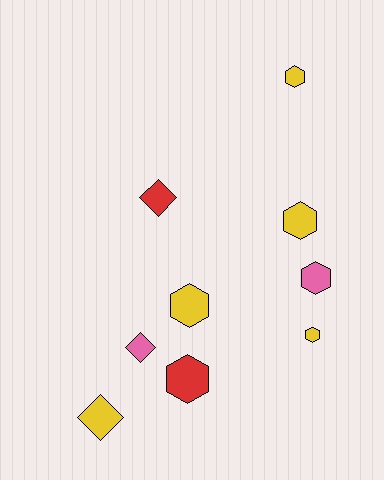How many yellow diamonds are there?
There is 1 yellow diamond.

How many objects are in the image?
There are 9 objects.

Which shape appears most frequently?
Hexagon, with 6 objects.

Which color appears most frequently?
Yellow, with 5 objects.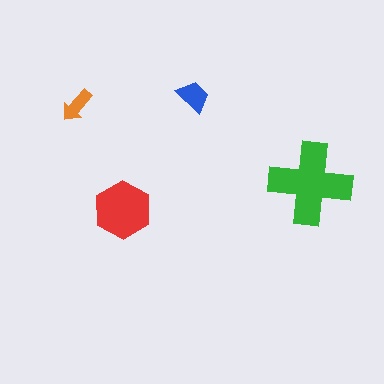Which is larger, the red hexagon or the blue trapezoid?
The red hexagon.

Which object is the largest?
The green cross.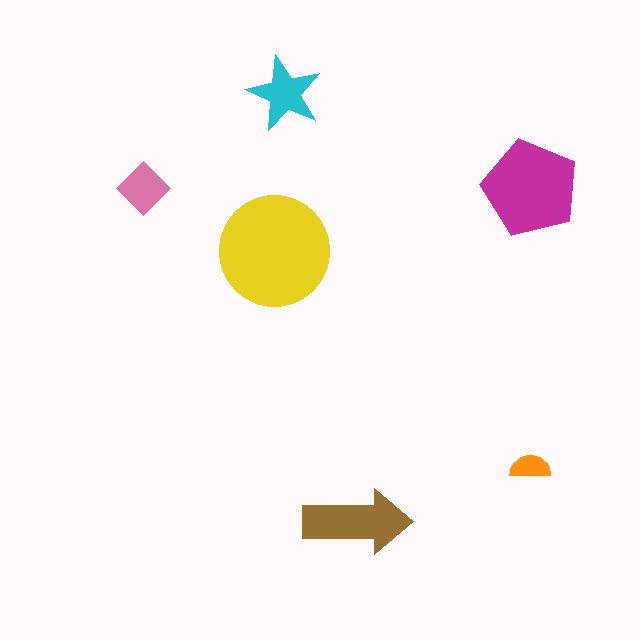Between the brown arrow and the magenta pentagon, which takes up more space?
The magenta pentagon.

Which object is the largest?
The yellow circle.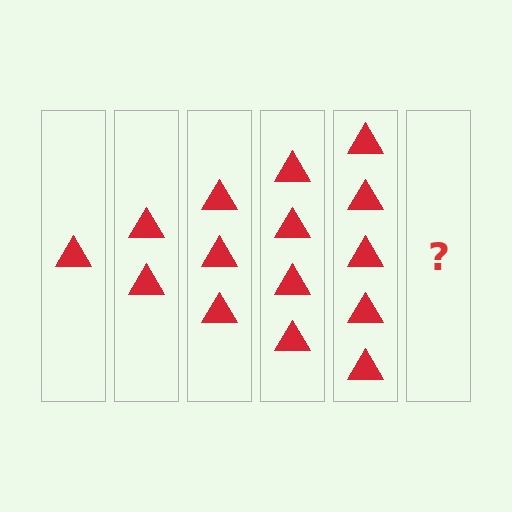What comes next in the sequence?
The next element should be 6 triangles.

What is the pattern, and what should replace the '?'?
The pattern is that each step adds one more triangle. The '?' should be 6 triangles.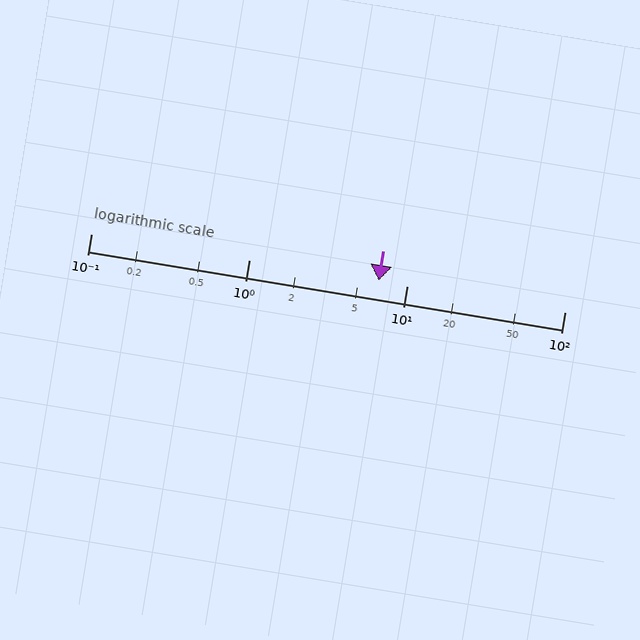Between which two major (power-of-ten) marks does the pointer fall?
The pointer is between 1 and 10.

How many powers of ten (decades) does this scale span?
The scale spans 3 decades, from 0.1 to 100.